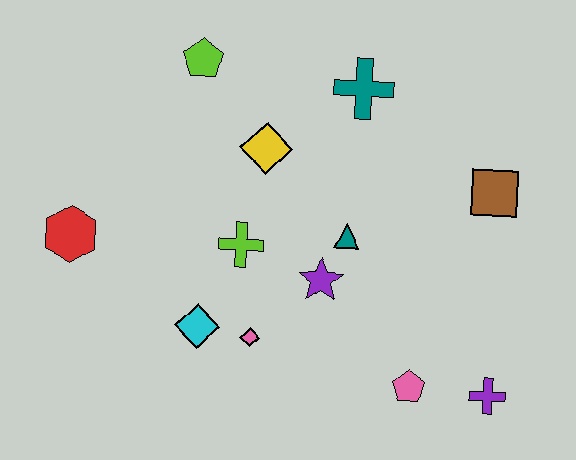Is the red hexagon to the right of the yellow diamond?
No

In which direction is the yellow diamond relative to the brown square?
The yellow diamond is to the left of the brown square.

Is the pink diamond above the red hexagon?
No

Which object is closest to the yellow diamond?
The lime cross is closest to the yellow diamond.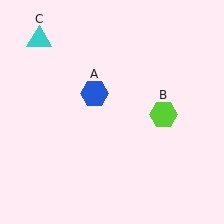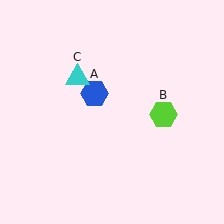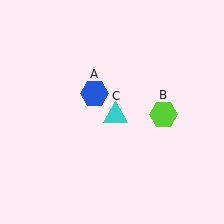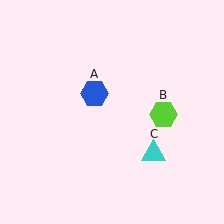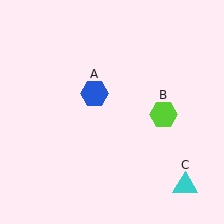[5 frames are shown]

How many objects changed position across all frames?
1 object changed position: cyan triangle (object C).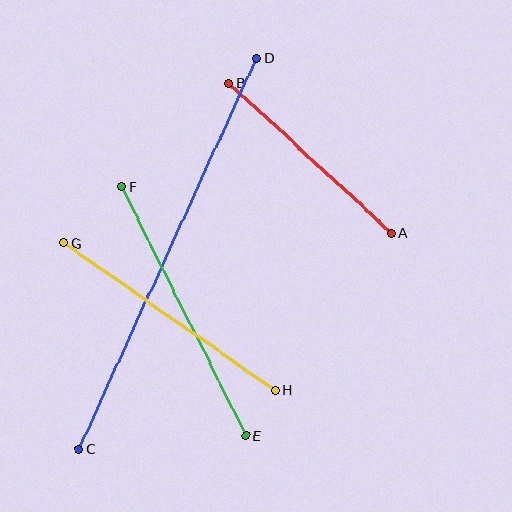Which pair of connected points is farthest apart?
Points C and D are farthest apart.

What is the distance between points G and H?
The distance is approximately 258 pixels.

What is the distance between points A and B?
The distance is approximately 221 pixels.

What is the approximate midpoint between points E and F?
The midpoint is at approximately (184, 311) pixels.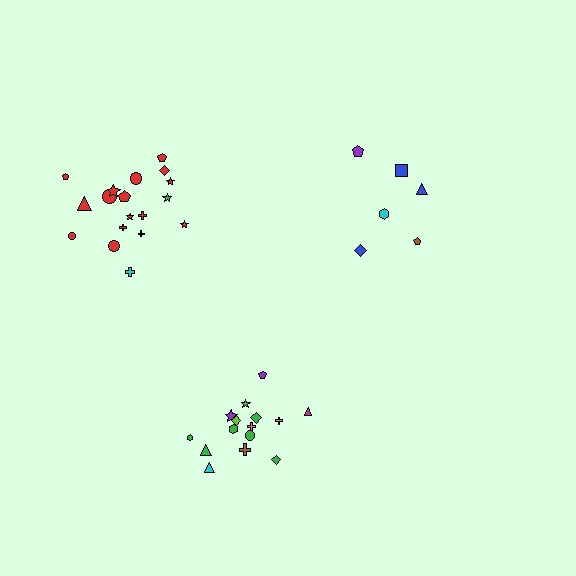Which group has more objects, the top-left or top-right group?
The top-left group.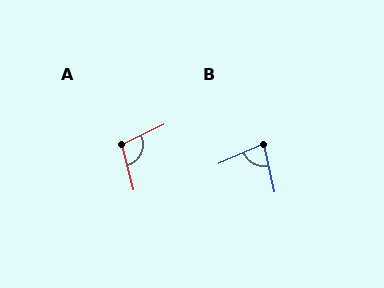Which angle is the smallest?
B, at approximately 80 degrees.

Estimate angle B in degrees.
Approximately 80 degrees.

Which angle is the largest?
A, at approximately 102 degrees.